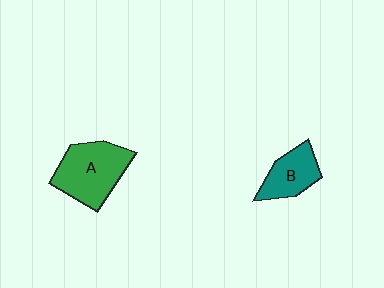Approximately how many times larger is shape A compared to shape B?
Approximately 1.6 times.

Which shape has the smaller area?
Shape B (teal).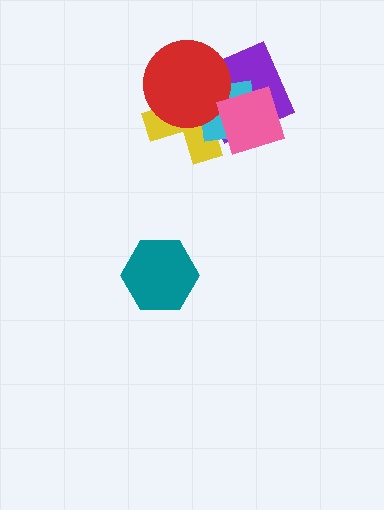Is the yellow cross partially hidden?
Yes, it is partially covered by another shape.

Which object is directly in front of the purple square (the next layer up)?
The cyan square is directly in front of the purple square.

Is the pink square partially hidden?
No, no other shape covers it.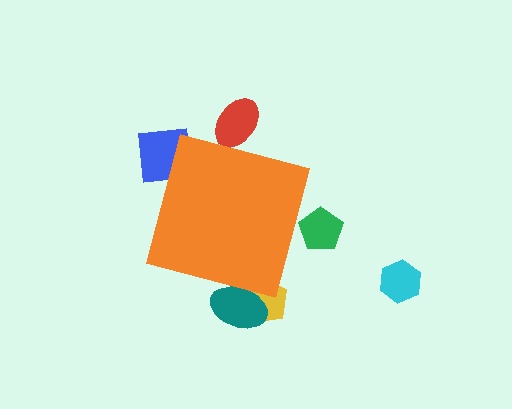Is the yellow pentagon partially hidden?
Yes, the yellow pentagon is partially hidden behind the orange square.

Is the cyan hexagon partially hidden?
No, the cyan hexagon is fully visible.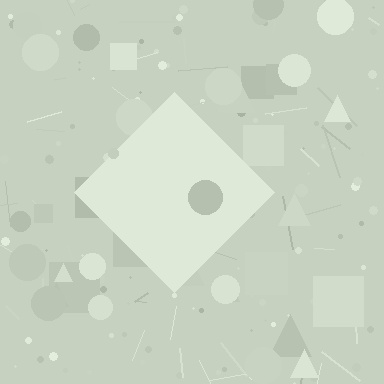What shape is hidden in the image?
A diamond is hidden in the image.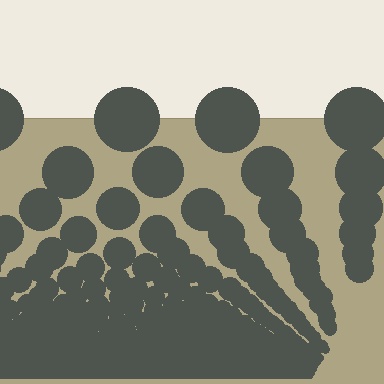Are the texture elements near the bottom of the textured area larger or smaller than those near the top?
Smaller. The gradient is inverted — elements near the bottom are smaller and denser.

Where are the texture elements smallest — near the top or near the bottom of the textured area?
Near the bottom.